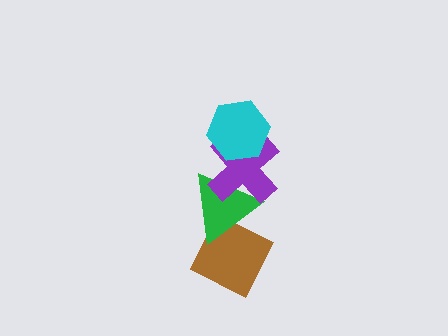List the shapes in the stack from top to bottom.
From top to bottom: the cyan hexagon, the purple cross, the green triangle, the brown diamond.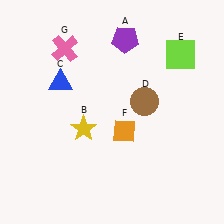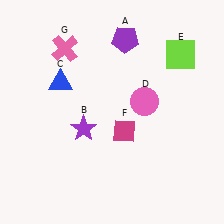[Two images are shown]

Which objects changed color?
B changed from yellow to purple. D changed from brown to pink. F changed from orange to magenta.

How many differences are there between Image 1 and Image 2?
There are 3 differences between the two images.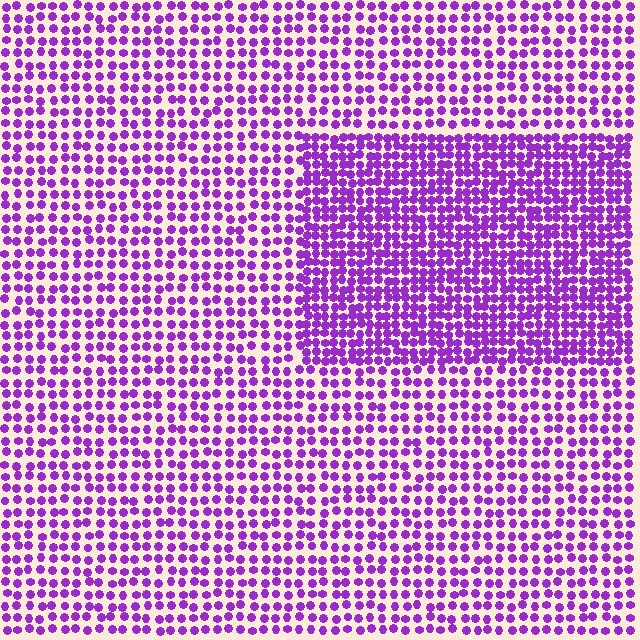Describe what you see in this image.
The image contains small purple elements arranged at two different densities. A rectangle-shaped region is visible where the elements are more densely packed than the surrounding area.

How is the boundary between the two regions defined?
The boundary is defined by a change in element density (approximately 1.7x ratio). All elements are the same color, size, and shape.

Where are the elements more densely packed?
The elements are more densely packed inside the rectangle boundary.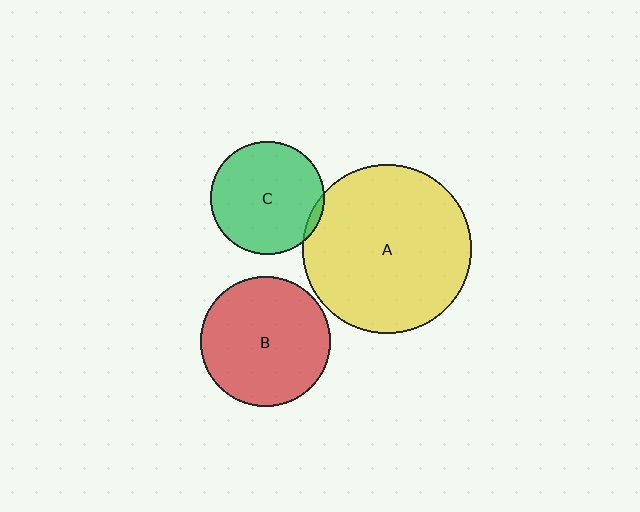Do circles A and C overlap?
Yes.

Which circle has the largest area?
Circle A (yellow).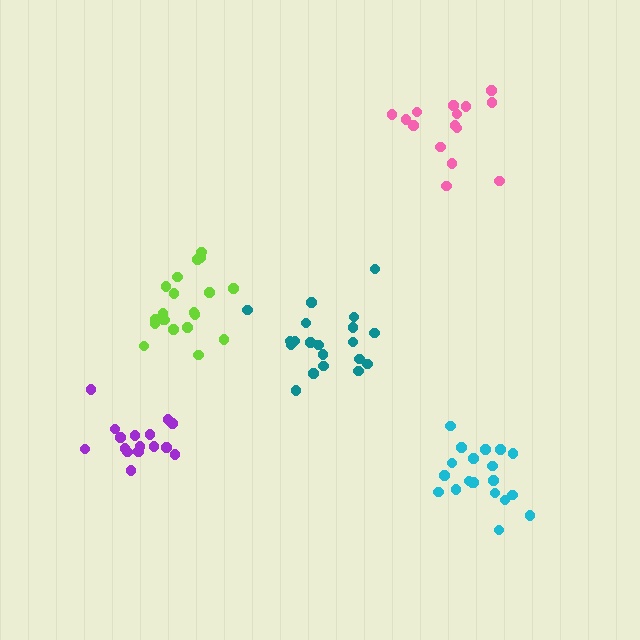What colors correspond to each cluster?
The clusters are colored: cyan, pink, teal, lime, purple.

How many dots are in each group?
Group 1: 20 dots, Group 2: 15 dots, Group 3: 21 dots, Group 4: 20 dots, Group 5: 16 dots (92 total).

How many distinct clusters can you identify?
There are 5 distinct clusters.